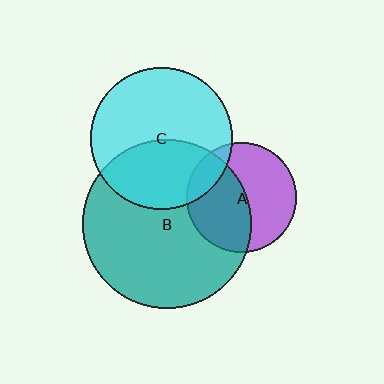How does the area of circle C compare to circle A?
Approximately 1.7 times.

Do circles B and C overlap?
Yes.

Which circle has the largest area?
Circle B (teal).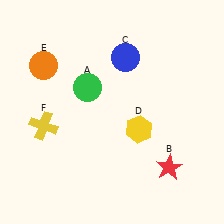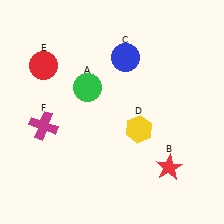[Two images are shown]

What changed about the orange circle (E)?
In Image 1, E is orange. In Image 2, it changed to red.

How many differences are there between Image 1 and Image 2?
There are 2 differences between the two images.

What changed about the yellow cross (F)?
In Image 1, F is yellow. In Image 2, it changed to magenta.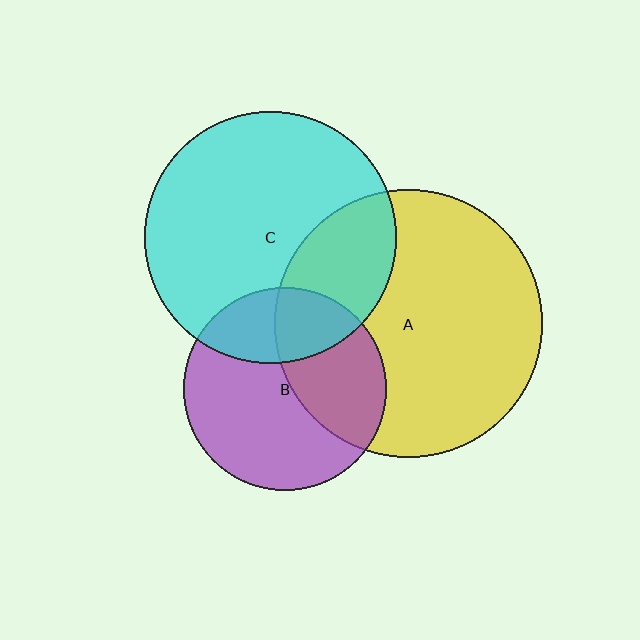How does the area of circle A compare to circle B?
Approximately 1.7 times.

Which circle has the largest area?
Circle A (yellow).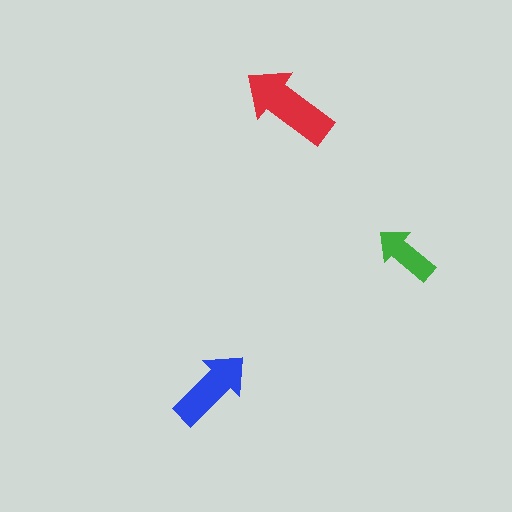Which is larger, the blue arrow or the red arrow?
The red one.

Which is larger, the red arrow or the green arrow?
The red one.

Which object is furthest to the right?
The green arrow is rightmost.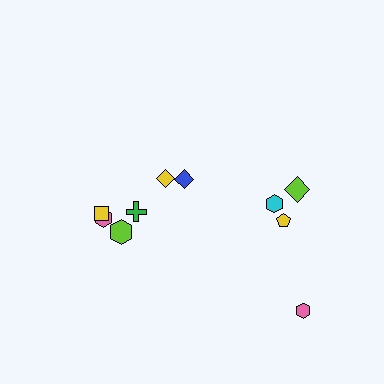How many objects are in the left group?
There are 6 objects.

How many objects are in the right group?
There are 4 objects.